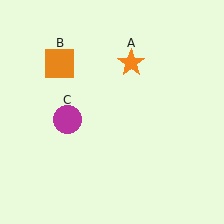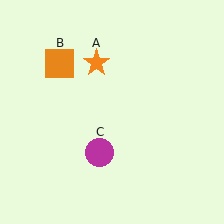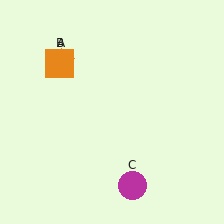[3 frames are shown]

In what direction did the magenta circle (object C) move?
The magenta circle (object C) moved down and to the right.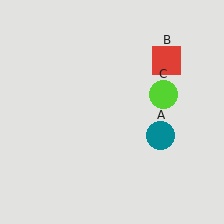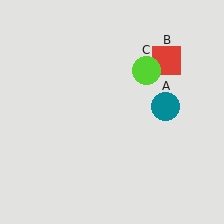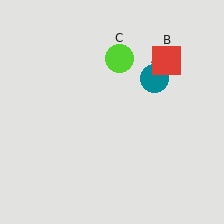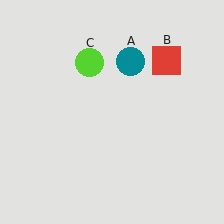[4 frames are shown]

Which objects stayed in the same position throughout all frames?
Red square (object B) remained stationary.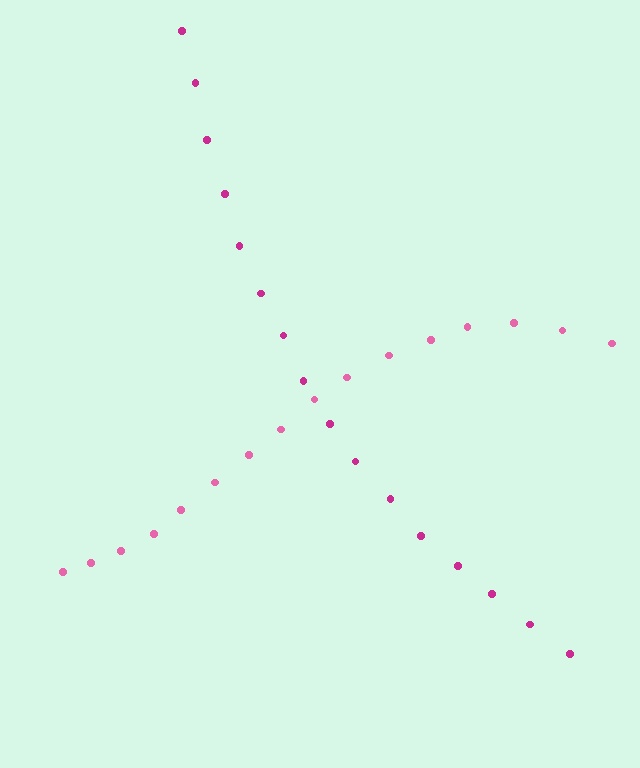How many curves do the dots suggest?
There are 2 distinct paths.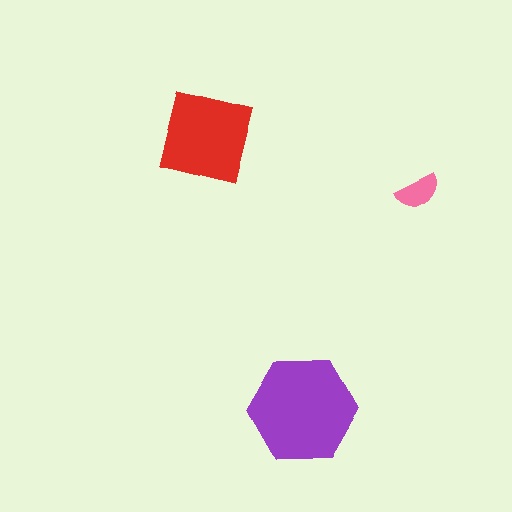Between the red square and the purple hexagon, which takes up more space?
The purple hexagon.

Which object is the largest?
The purple hexagon.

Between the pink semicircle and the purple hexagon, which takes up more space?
The purple hexagon.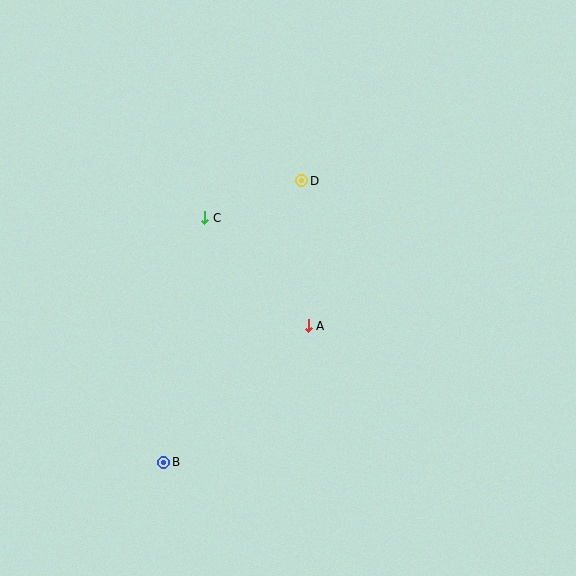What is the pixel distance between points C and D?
The distance between C and D is 104 pixels.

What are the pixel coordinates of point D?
Point D is at (302, 181).